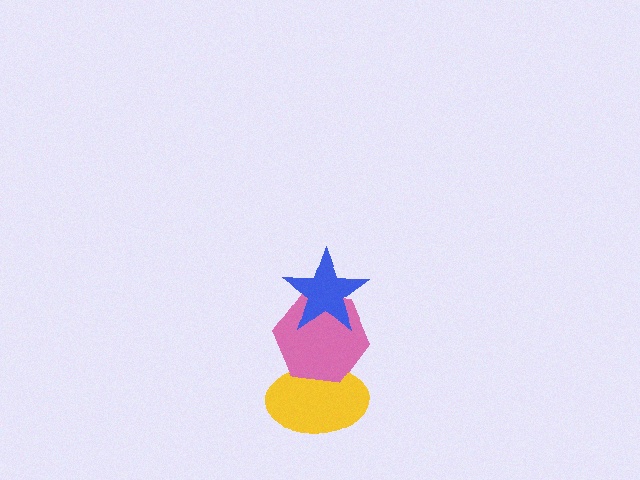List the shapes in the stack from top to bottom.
From top to bottom: the blue star, the pink hexagon, the yellow ellipse.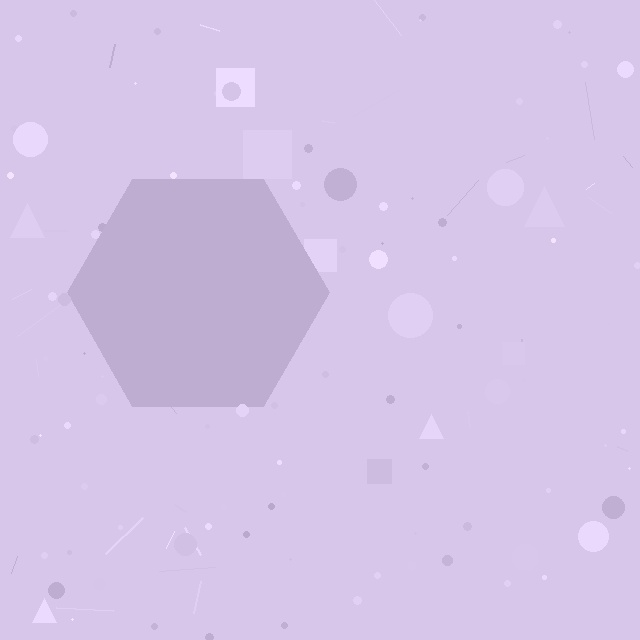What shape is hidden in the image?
A hexagon is hidden in the image.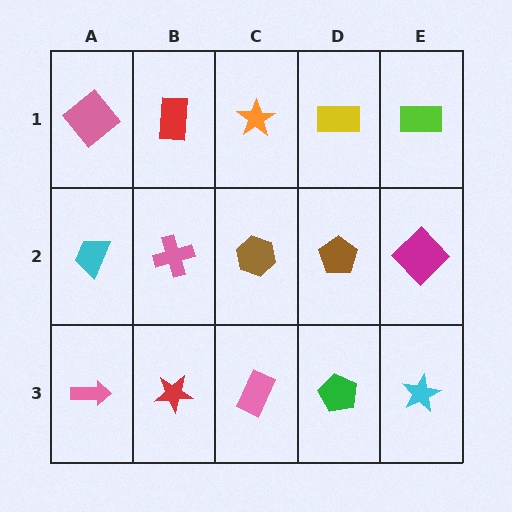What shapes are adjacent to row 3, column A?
A cyan trapezoid (row 2, column A), a red star (row 3, column B).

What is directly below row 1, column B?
A pink cross.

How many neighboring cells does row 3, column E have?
2.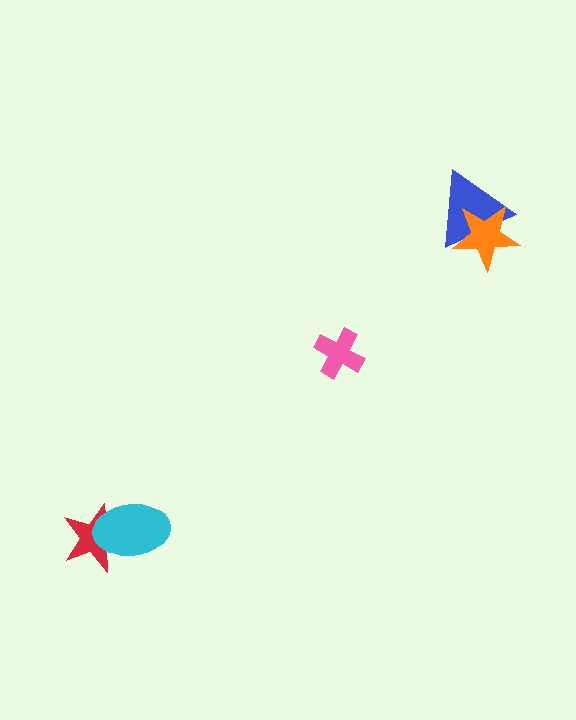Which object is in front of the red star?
The cyan ellipse is in front of the red star.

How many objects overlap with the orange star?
1 object overlaps with the orange star.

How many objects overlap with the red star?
1 object overlaps with the red star.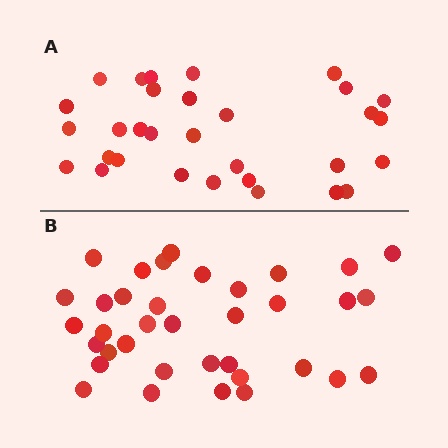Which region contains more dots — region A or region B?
Region B (the bottom region) has more dots.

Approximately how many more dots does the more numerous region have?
Region B has about 5 more dots than region A.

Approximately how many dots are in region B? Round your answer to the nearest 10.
About 40 dots. (The exact count is 36, which rounds to 40.)